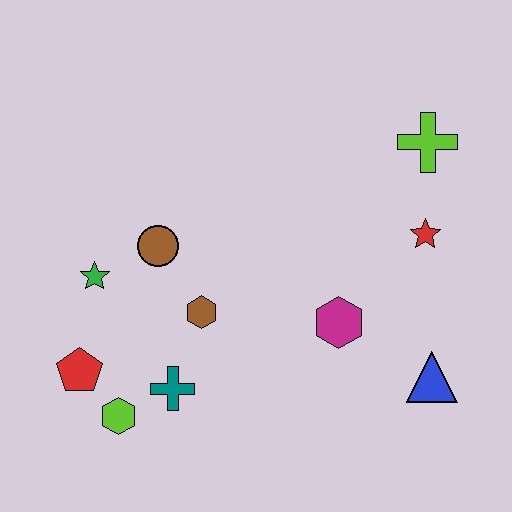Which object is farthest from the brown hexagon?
The lime cross is farthest from the brown hexagon.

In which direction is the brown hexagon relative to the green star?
The brown hexagon is to the right of the green star.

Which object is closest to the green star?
The brown circle is closest to the green star.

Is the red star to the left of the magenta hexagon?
No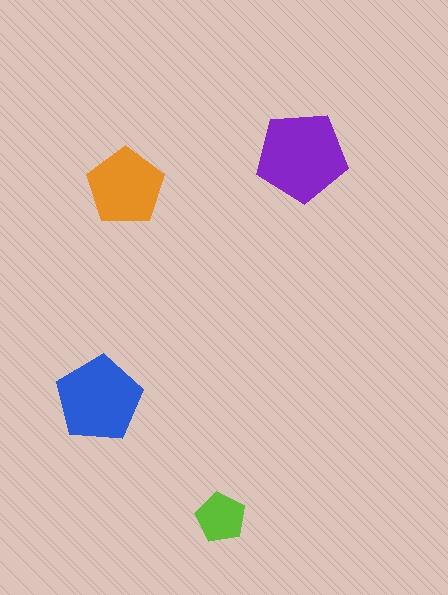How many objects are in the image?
There are 4 objects in the image.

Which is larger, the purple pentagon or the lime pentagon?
The purple one.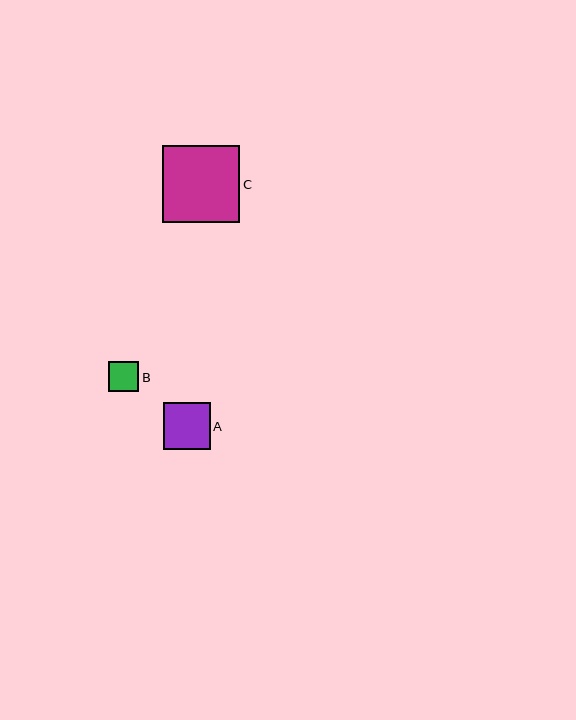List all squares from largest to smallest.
From largest to smallest: C, A, B.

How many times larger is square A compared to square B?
Square A is approximately 1.6 times the size of square B.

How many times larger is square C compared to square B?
Square C is approximately 2.6 times the size of square B.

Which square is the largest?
Square C is the largest with a size of approximately 77 pixels.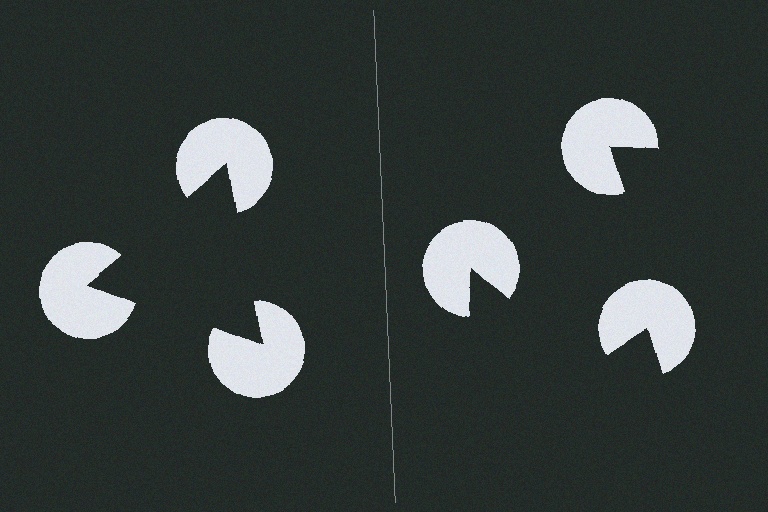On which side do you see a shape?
An illusory triangle appears on the left side. On the right side the wedge cuts are rotated, so no coherent shape forms.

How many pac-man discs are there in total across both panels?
6 — 3 on each side.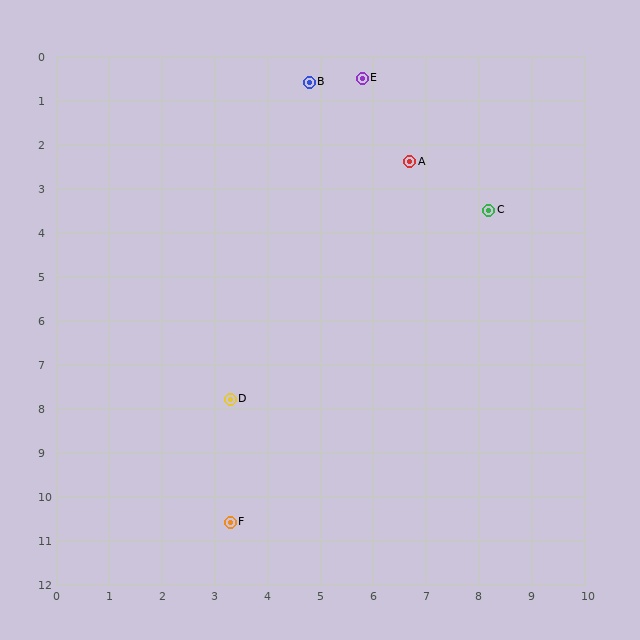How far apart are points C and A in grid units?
Points C and A are about 1.9 grid units apart.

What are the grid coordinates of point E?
Point E is at approximately (5.8, 0.5).